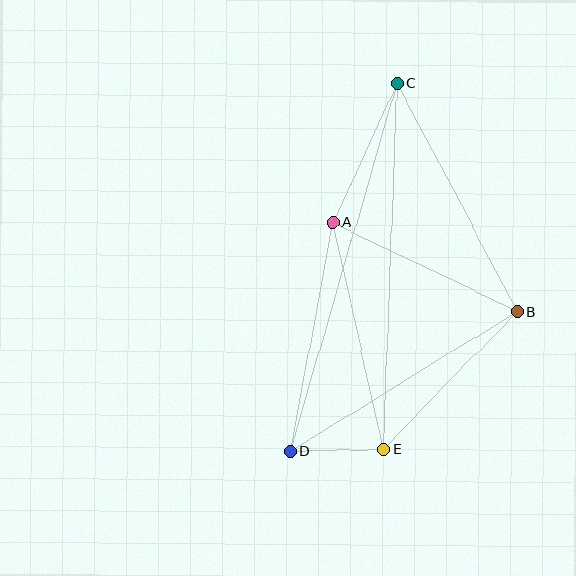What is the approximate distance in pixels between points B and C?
The distance between B and C is approximately 258 pixels.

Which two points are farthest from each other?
Points C and D are farthest from each other.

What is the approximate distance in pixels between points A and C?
The distance between A and C is approximately 154 pixels.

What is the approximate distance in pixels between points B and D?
The distance between B and D is approximately 267 pixels.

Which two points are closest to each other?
Points D and E are closest to each other.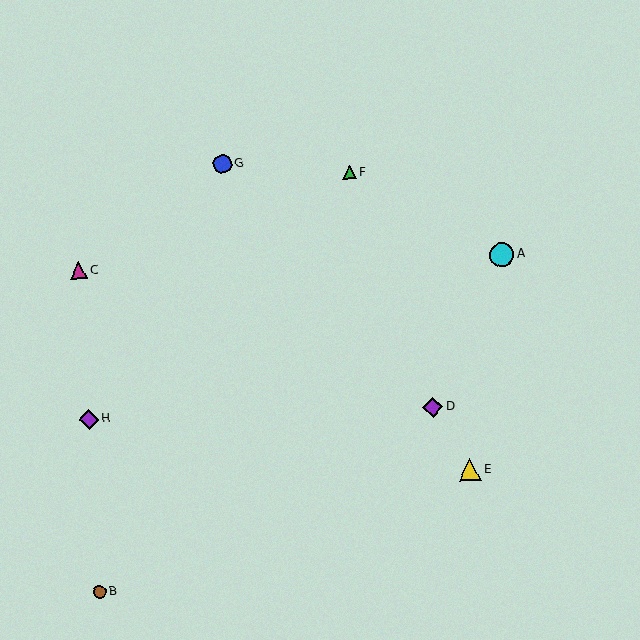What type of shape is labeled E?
Shape E is a yellow triangle.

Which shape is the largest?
The cyan circle (labeled A) is the largest.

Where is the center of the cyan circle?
The center of the cyan circle is at (502, 255).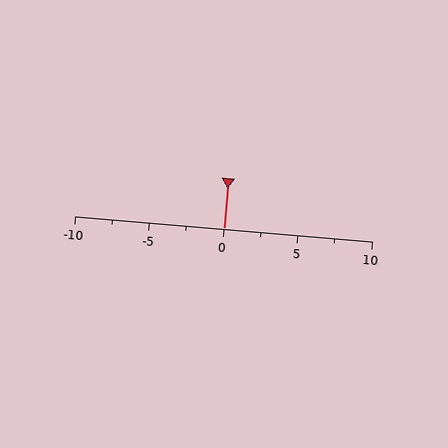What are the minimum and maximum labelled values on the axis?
The axis runs from -10 to 10.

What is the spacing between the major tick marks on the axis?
The major ticks are spaced 5 apart.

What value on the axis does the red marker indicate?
The marker indicates approximately 0.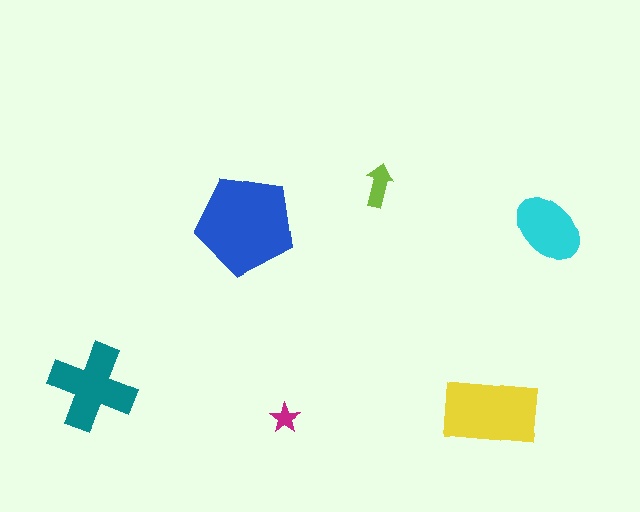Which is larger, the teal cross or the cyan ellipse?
The teal cross.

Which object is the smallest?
The magenta star.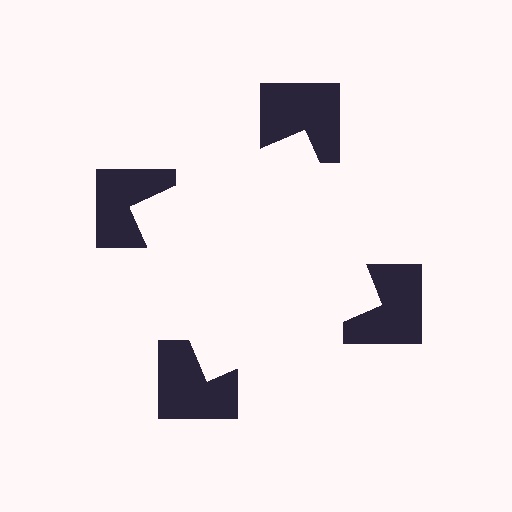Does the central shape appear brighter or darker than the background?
It typically appears slightly brighter than the background, even though no actual brightness change is drawn.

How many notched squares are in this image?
There are 4 — one at each vertex of the illusory square.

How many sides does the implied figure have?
4 sides.